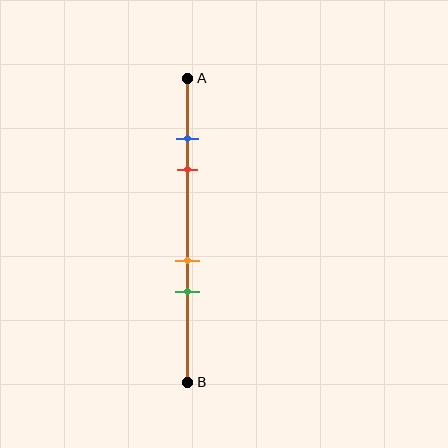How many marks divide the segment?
There are 4 marks dividing the segment.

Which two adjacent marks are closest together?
The blue and red marks are the closest adjacent pair.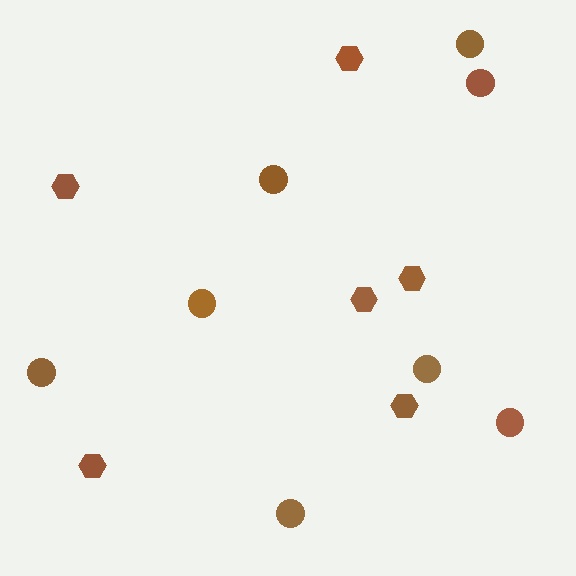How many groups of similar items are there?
There are 2 groups: one group of hexagons (6) and one group of circles (8).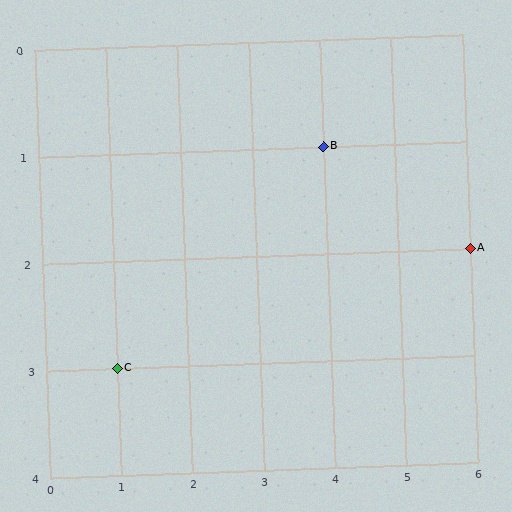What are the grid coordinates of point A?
Point A is at grid coordinates (6, 2).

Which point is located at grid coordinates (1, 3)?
Point C is at (1, 3).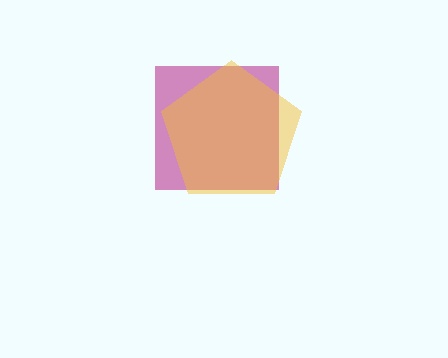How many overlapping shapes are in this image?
There are 2 overlapping shapes in the image.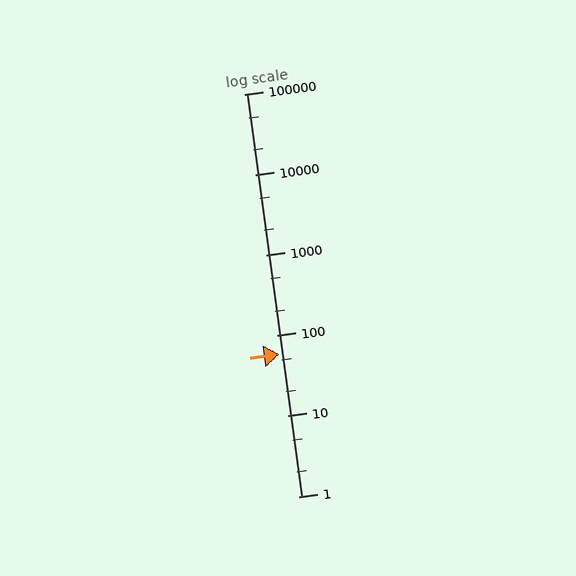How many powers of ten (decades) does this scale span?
The scale spans 5 decades, from 1 to 100000.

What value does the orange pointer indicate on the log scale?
The pointer indicates approximately 58.